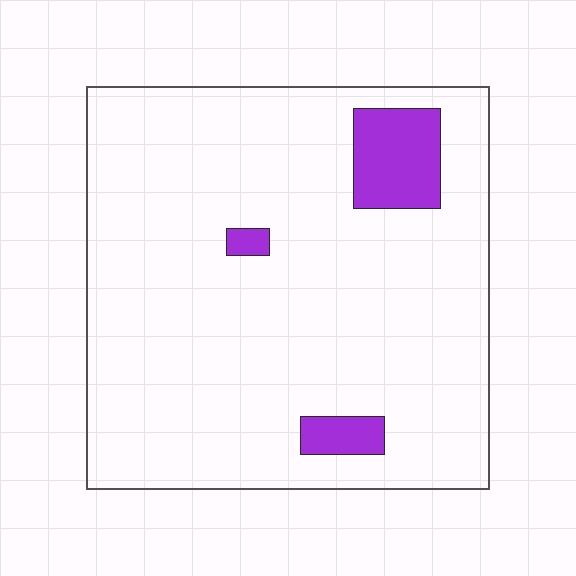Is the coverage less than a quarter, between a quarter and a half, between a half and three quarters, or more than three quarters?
Less than a quarter.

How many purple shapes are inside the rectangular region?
3.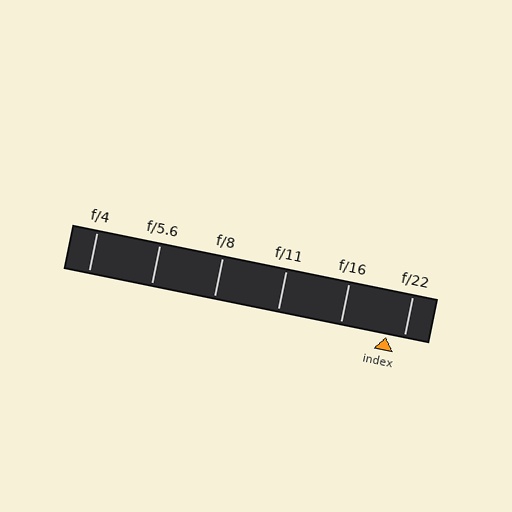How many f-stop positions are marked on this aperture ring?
There are 6 f-stop positions marked.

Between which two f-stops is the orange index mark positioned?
The index mark is between f/16 and f/22.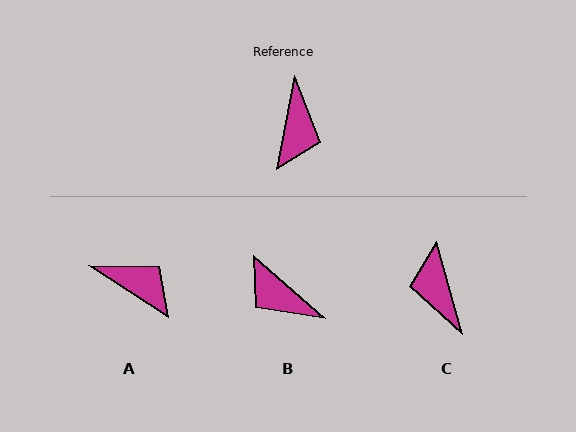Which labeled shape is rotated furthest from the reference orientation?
C, about 153 degrees away.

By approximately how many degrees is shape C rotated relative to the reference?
Approximately 153 degrees clockwise.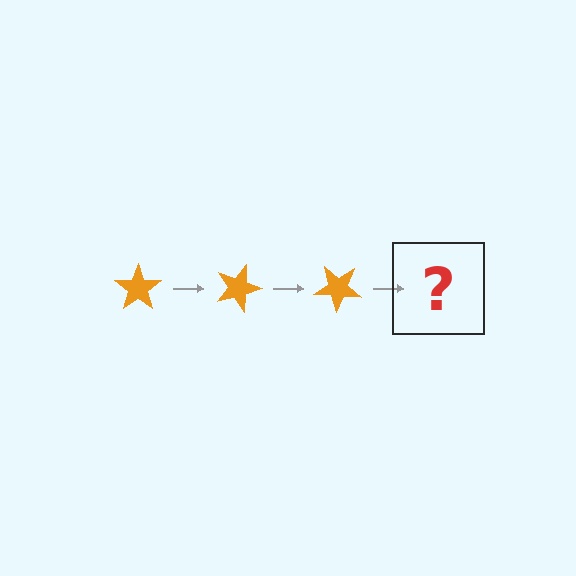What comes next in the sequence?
The next element should be an orange star rotated 60 degrees.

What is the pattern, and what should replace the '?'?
The pattern is that the star rotates 20 degrees each step. The '?' should be an orange star rotated 60 degrees.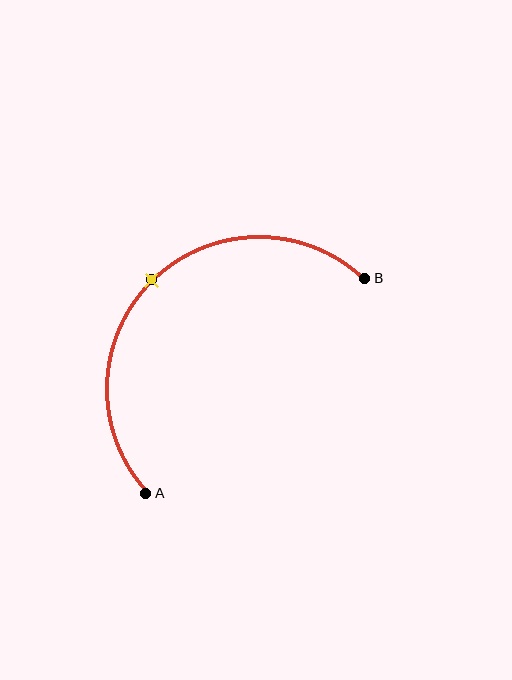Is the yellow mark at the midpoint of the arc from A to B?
Yes. The yellow mark lies on the arc at equal arc-length from both A and B — it is the arc midpoint.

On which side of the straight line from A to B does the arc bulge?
The arc bulges above and to the left of the straight line connecting A and B.